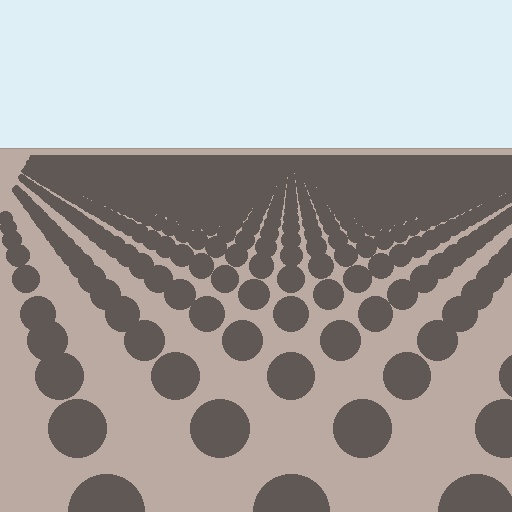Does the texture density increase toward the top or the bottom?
Density increases toward the top.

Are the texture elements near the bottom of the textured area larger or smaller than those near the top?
Larger. Near the bottom, elements are closer to the viewer and appear at a bigger on-screen size.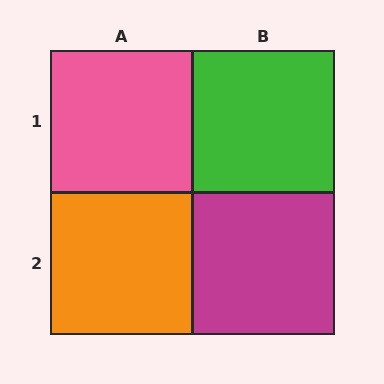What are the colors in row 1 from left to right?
Pink, green.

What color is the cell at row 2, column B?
Magenta.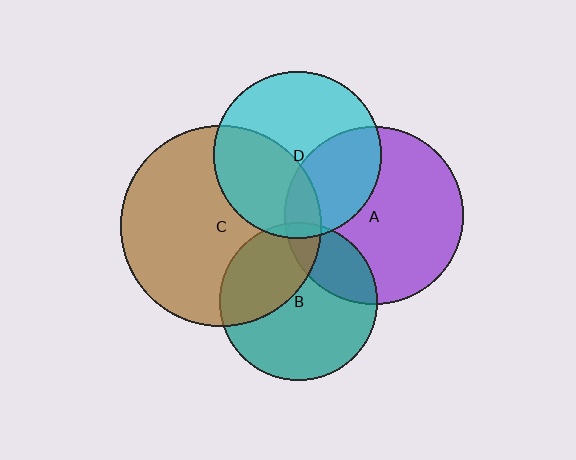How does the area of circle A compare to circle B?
Approximately 1.3 times.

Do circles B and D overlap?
Yes.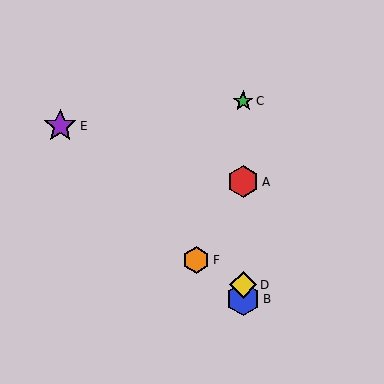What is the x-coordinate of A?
Object A is at x≈243.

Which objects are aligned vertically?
Objects A, B, C, D are aligned vertically.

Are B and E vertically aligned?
No, B is at x≈243 and E is at x≈60.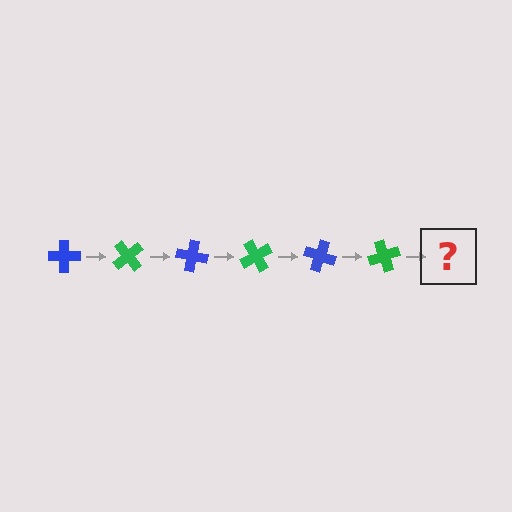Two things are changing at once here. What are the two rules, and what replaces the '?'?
The two rules are that it rotates 50 degrees each step and the color cycles through blue and green. The '?' should be a blue cross, rotated 300 degrees from the start.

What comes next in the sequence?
The next element should be a blue cross, rotated 300 degrees from the start.